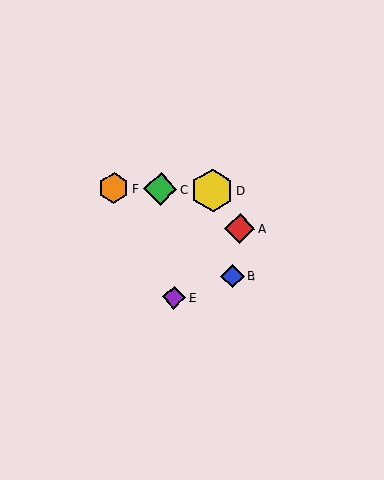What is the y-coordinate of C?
Object C is at y≈189.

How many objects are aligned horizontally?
3 objects (C, D, F) are aligned horizontally.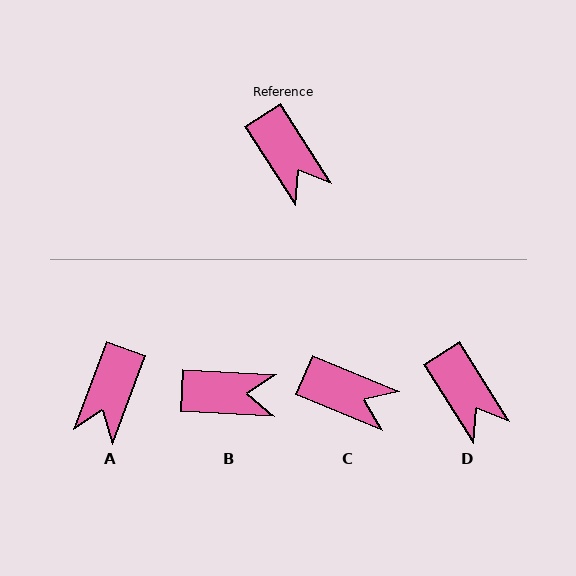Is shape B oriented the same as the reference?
No, it is off by about 54 degrees.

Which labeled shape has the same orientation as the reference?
D.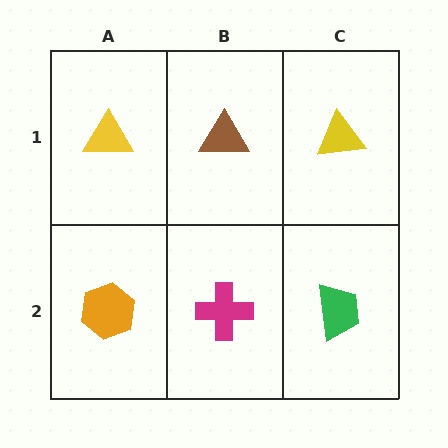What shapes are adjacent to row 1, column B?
A magenta cross (row 2, column B), a yellow triangle (row 1, column A), a yellow triangle (row 1, column C).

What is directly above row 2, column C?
A yellow triangle.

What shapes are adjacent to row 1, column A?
An orange hexagon (row 2, column A), a brown triangle (row 1, column B).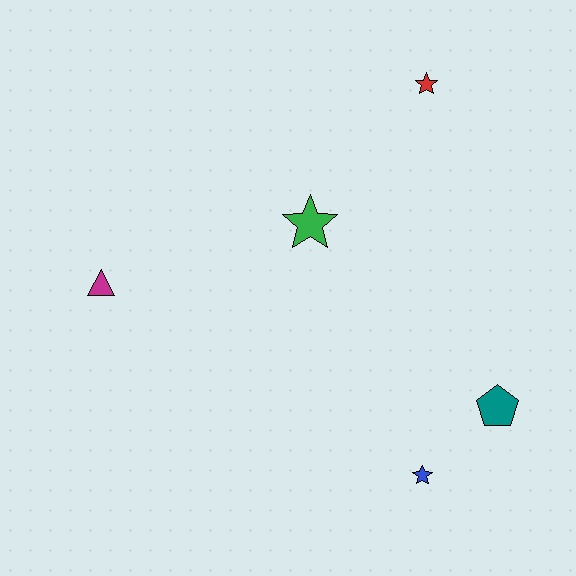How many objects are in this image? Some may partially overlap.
There are 5 objects.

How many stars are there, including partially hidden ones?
There are 3 stars.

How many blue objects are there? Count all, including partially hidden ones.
There is 1 blue object.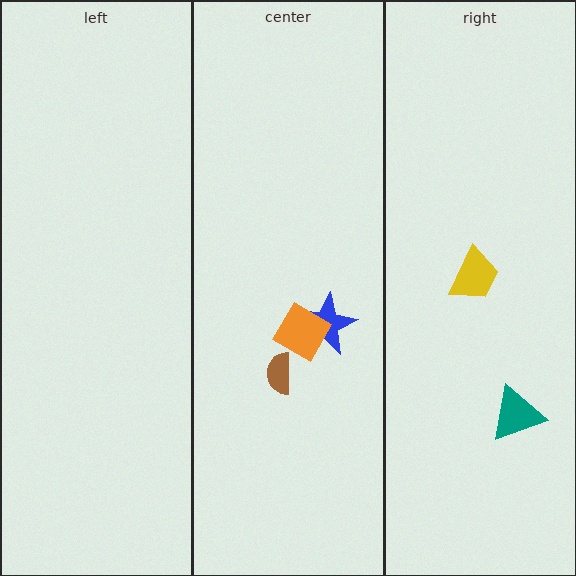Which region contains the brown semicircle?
The center region.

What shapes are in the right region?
The teal triangle, the yellow trapezoid.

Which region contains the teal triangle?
The right region.